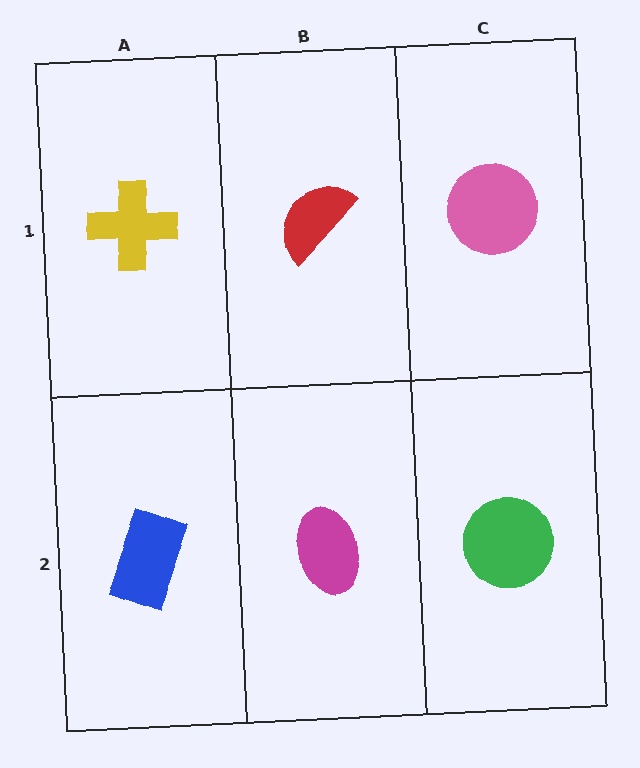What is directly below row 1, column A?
A blue rectangle.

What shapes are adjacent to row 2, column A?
A yellow cross (row 1, column A), a magenta ellipse (row 2, column B).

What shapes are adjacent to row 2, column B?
A red semicircle (row 1, column B), a blue rectangle (row 2, column A), a green circle (row 2, column C).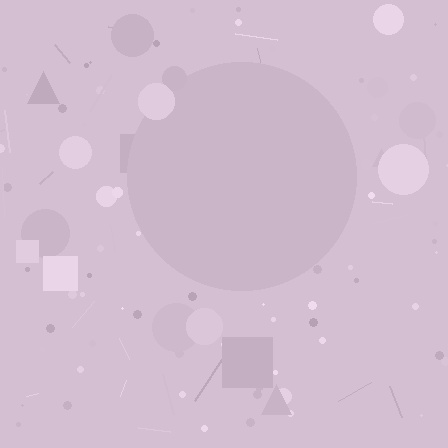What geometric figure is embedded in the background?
A circle is embedded in the background.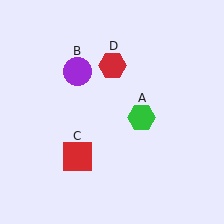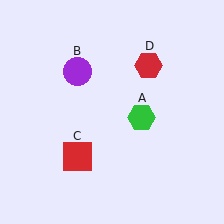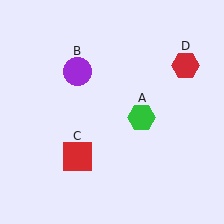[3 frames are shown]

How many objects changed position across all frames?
1 object changed position: red hexagon (object D).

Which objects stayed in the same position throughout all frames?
Green hexagon (object A) and purple circle (object B) and red square (object C) remained stationary.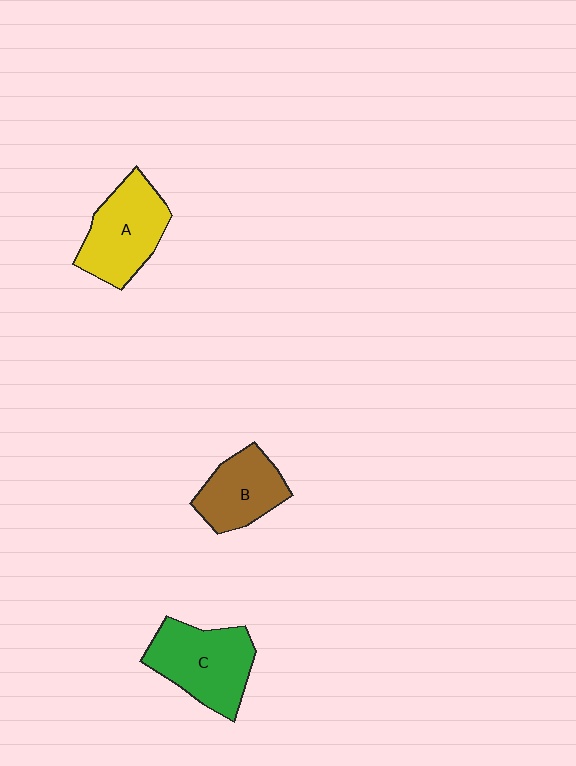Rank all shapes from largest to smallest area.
From largest to smallest: C (green), A (yellow), B (brown).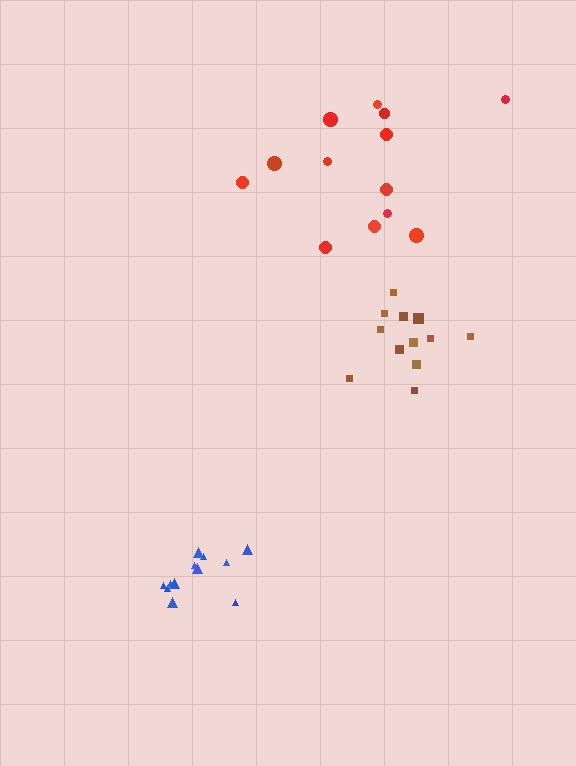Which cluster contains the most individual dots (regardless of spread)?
Blue (13).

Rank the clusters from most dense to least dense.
blue, brown, red.